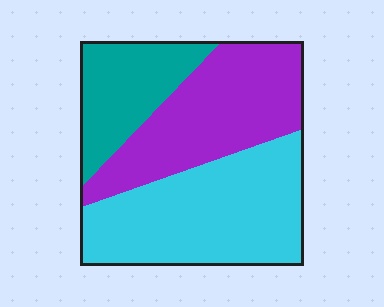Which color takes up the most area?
Cyan, at roughly 45%.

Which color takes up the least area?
Teal, at roughly 20%.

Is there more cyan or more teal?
Cyan.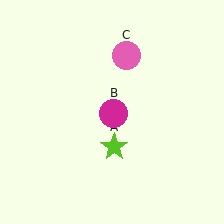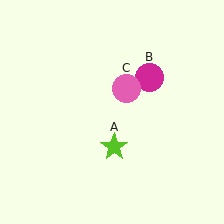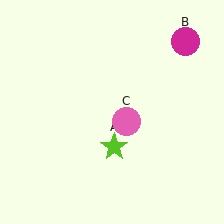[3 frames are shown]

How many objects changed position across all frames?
2 objects changed position: magenta circle (object B), pink circle (object C).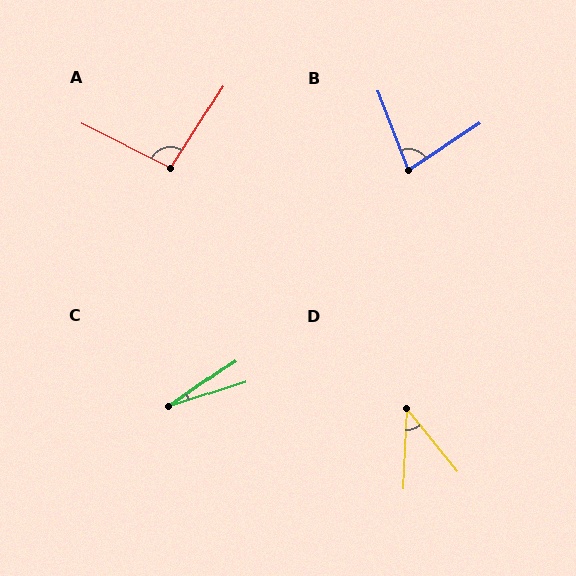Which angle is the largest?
A, at approximately 96 degrees.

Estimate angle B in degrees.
Approximately 77 degrees.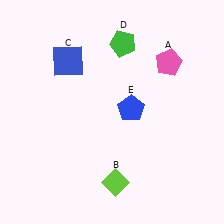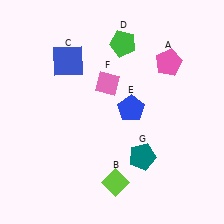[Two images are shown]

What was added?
A pink diamond (F), a teal pentagon (G) were added in Image 2.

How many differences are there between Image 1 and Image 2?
There are 2 differences between the two images.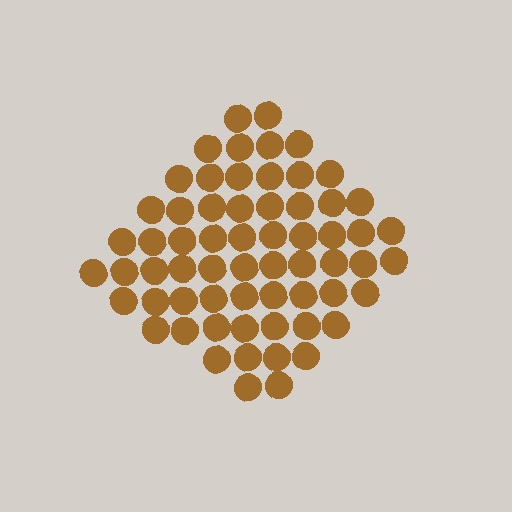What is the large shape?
The large shape is a diamond.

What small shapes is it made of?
It is made of small circles.